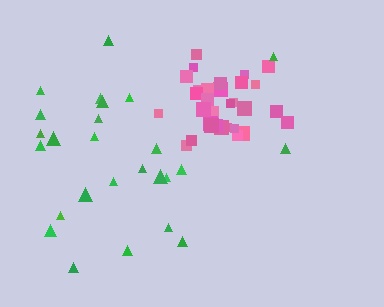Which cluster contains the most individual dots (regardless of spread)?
Pink (32).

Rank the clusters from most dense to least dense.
pink, green.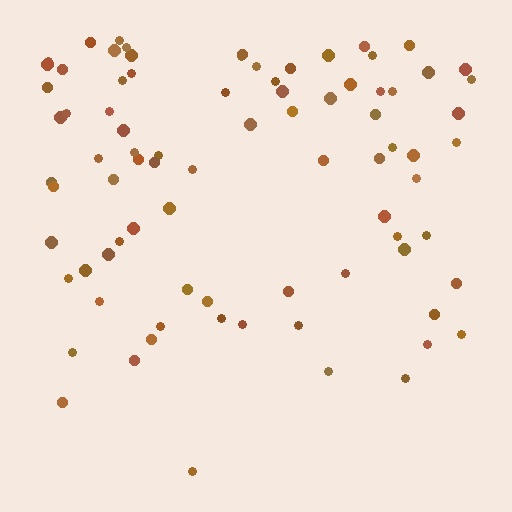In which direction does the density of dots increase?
From bottom to top, with the top side densest.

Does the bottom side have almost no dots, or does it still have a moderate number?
Still a moderate number, just noticeably fewer than the top.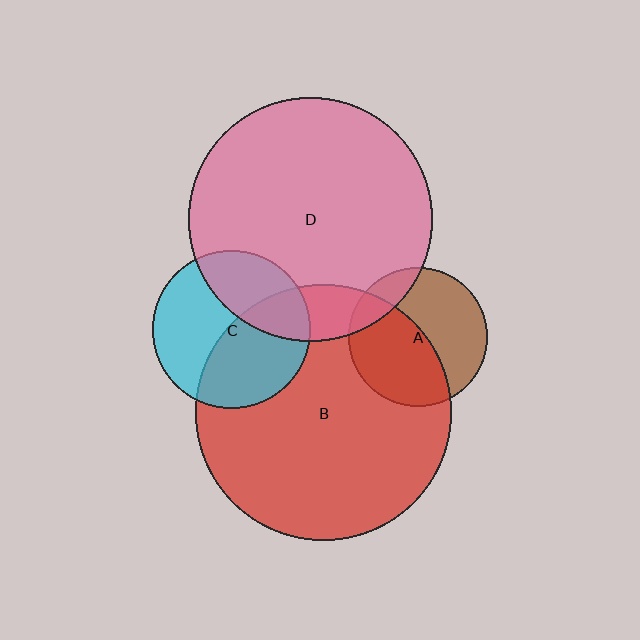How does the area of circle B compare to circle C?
Approximately 2.6 times.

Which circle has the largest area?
Circle B (red).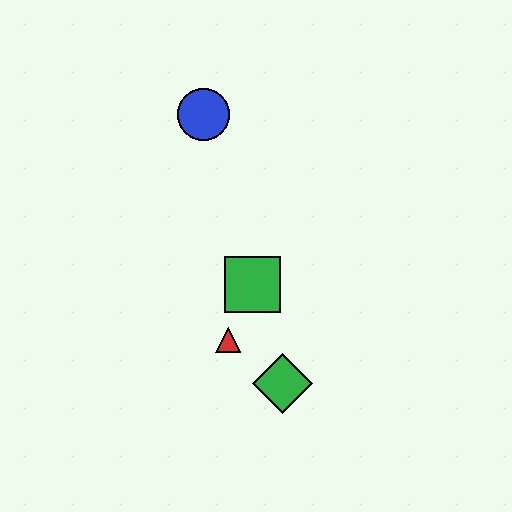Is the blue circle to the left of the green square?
Yes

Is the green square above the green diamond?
Yes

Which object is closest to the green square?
The red triangle is closest to the green square.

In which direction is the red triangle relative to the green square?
The red triangle is below the green square.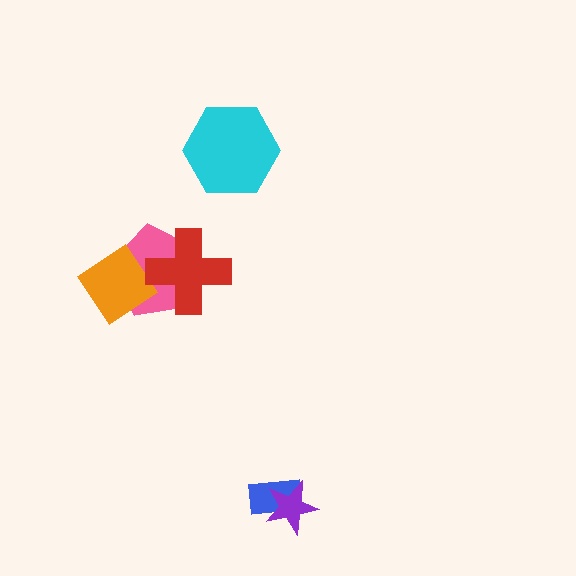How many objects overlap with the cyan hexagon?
0 objects overlap with the cyan hexagon.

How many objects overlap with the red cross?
2 objects overlap with the red cross.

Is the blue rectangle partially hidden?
Yes, it is partially covered by another shape.